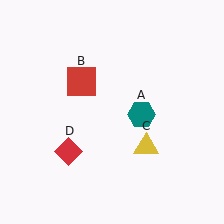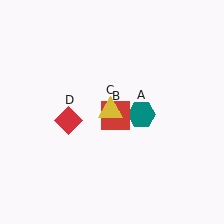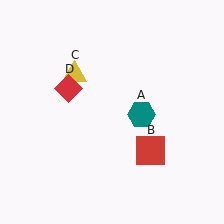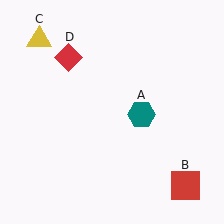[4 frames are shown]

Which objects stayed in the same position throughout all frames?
Teal hexagon (object A) remained stationary.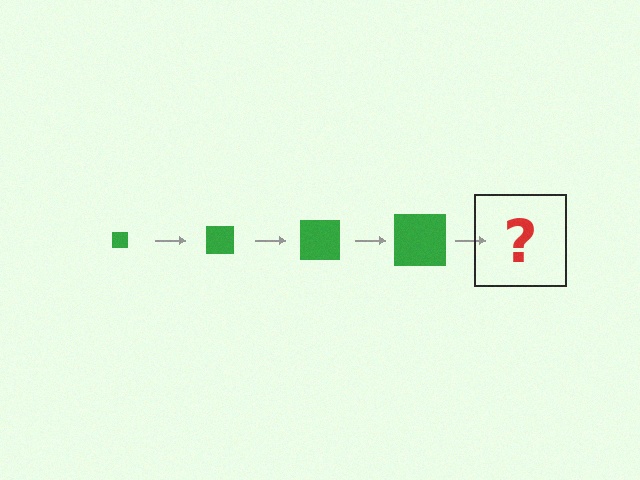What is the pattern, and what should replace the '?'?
The pattern is that the square gets progressively larger each step. The '?' should be a green square, larger than the previous one.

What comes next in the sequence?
The next element should be a green square, larger than the previous one.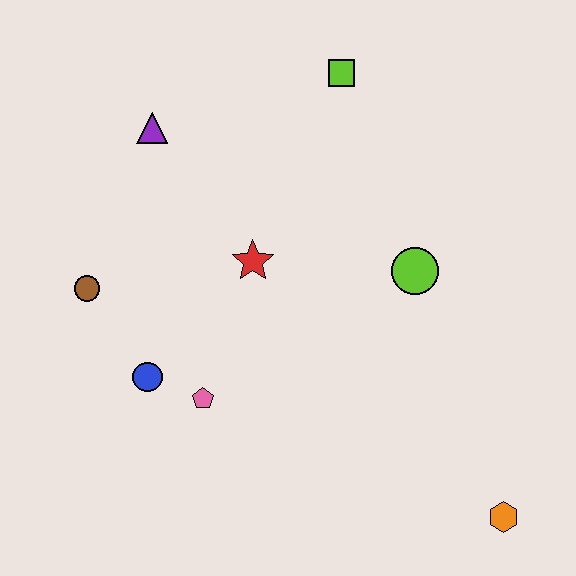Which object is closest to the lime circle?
The red star is closest to the lime circle.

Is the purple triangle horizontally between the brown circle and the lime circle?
Yes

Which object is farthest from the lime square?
The orange hexagon is farthest from the lime square.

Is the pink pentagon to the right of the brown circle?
Yes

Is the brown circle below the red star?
Yes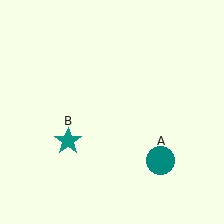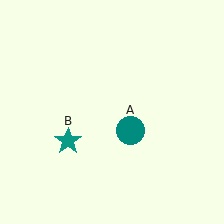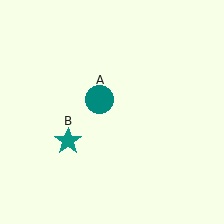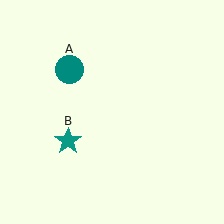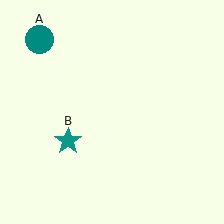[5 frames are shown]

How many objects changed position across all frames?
1 object changed position: teal circle (object A).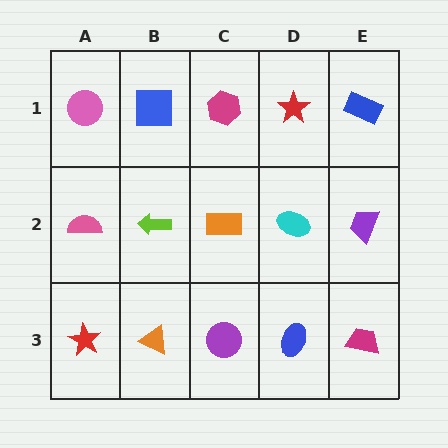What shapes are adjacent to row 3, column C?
An orange rectangle (row 2, column C), an orange triangle (row 3, column B), a blue ellipse (row 3, column D).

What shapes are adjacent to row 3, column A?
A pink semicircle (row 2, column A), an orange triangle (row 3, column B).